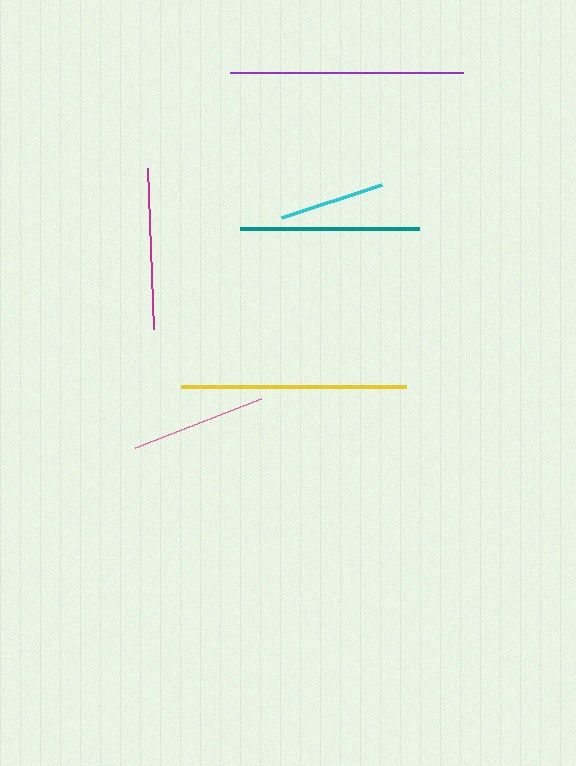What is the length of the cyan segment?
The cyan segment is approximately 106 pixels long.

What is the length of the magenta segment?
The magenta segment is approximately 161 pixels long.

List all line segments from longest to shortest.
From longest to shortest: purple, yellow, teal, magenta, pink, cyan.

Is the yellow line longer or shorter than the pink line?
The yellow line is longer than the pink line.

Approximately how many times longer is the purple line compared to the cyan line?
The purple line is approximately 2.2 times the length of the cyan line.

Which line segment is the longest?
The purple line is the longest at approximately 233 pixels.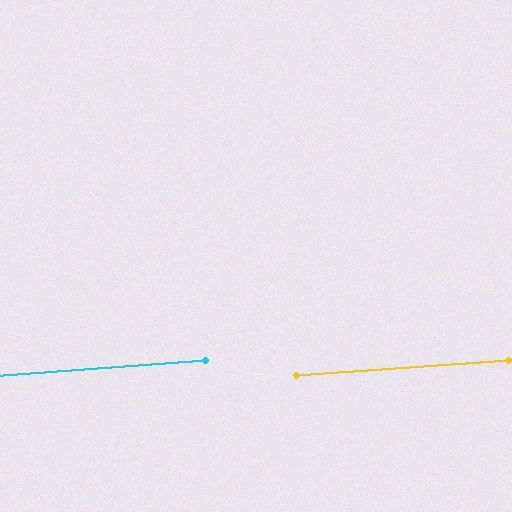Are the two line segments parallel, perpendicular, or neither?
Parallel — their directions differ by only 0.2°.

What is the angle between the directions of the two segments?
Approximately 0 degrees.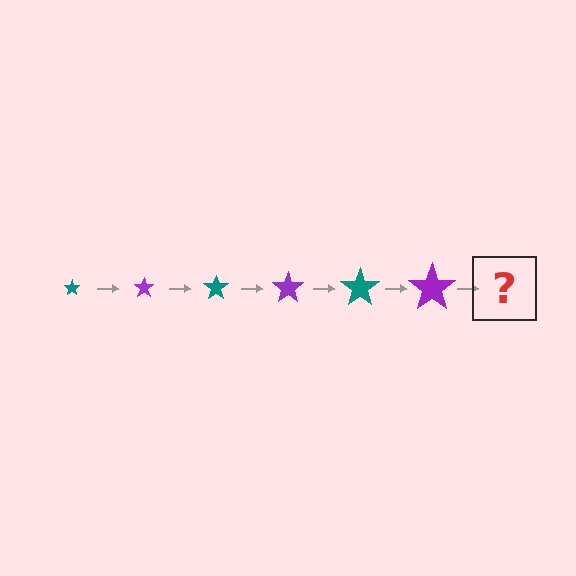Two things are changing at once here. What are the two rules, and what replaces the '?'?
The two rules are that the star grows larger each step and the color cycles through teal and purple. The '?' should be a teal star, larger than the previous one.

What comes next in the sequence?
The next element should be a teal star, larger than the previous one.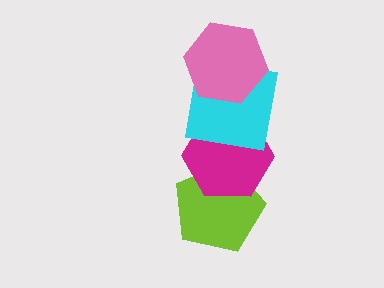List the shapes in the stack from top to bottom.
From top to bottom: the pink hexagon, the cyan square, the magenta hexagon, the lime pentagon.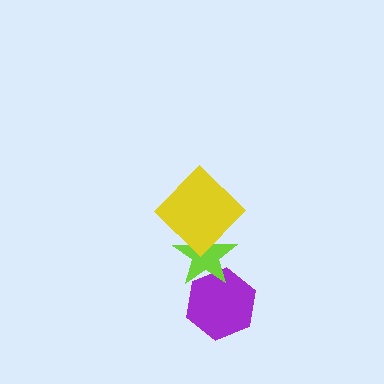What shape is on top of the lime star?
The yellow diamond is on top of the lime star.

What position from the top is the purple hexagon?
The purple hexagon is 3rd from the top.